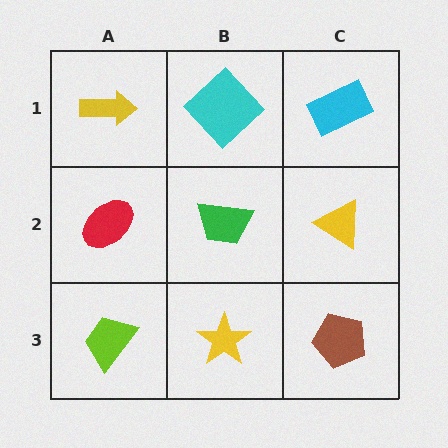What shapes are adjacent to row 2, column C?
A cyan rectangle (row 1, column C), a brown pentagon (row 3, column C), a green trapezoid (row 2, column B).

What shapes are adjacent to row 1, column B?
A green trapezoid (row 2, column B), a yellow arrow (row 1, column A), a cyan rectangle (row 1, column C).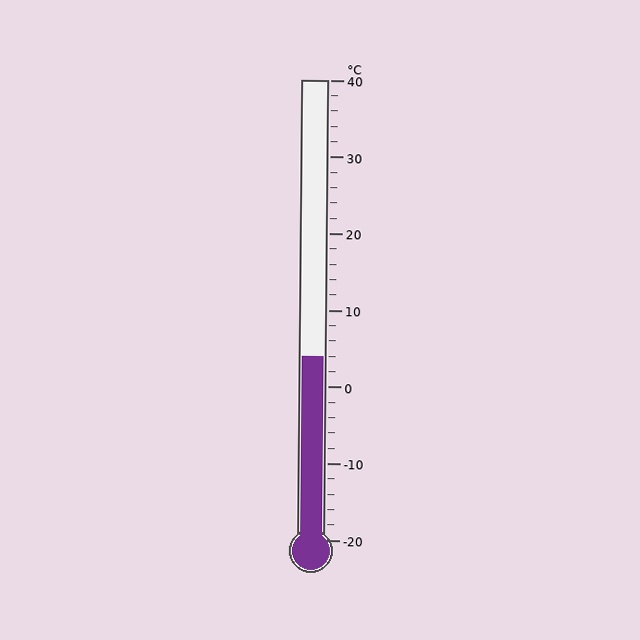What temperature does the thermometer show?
The thermometer shows approximately 4°C.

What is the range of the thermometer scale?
The thermometer scale ranges from -20°C to 40°C.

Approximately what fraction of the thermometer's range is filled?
The thermometer is filled to approximately 40% of its range.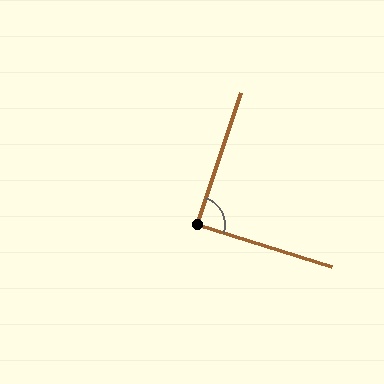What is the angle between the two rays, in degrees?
Approximately 89 degrees.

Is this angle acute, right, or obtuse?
It is approximately a right angle.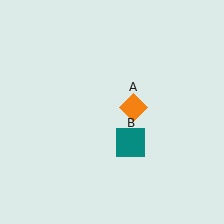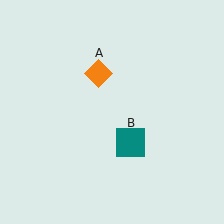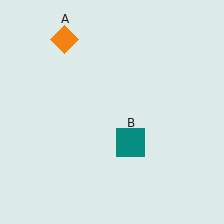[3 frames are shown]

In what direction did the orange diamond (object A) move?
The orange diamond (object A) moved up and to the left.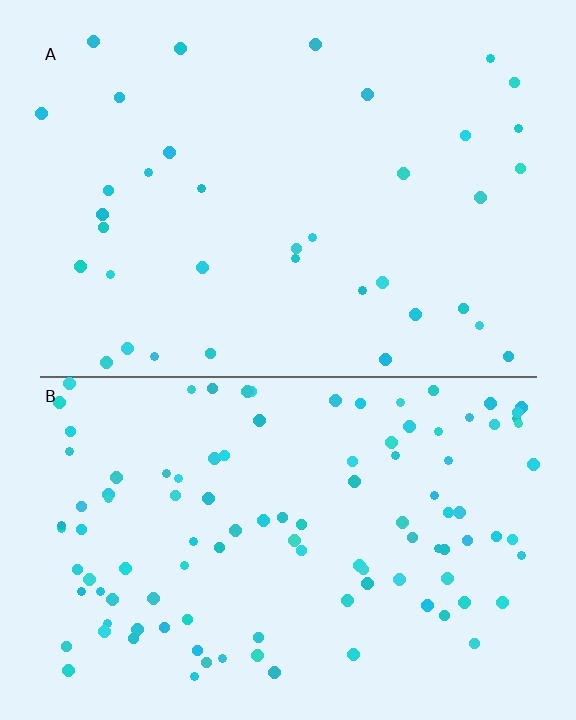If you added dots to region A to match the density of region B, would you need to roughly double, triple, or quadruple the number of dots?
Approximately triple.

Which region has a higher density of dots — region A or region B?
B (the bottom).